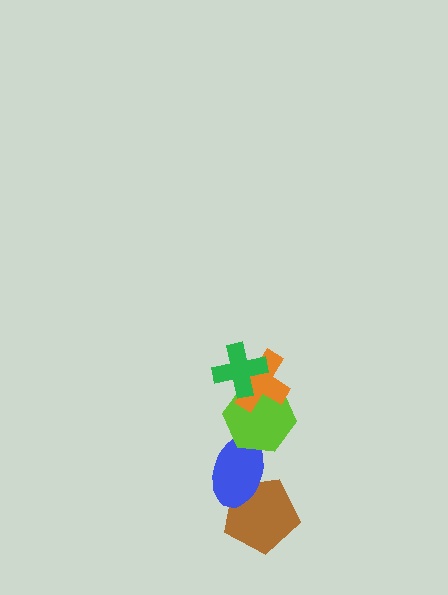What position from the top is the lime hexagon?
The lime hexagon is 3rd from the top.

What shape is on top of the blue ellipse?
The lime hexagon is on top of the blue ellipse.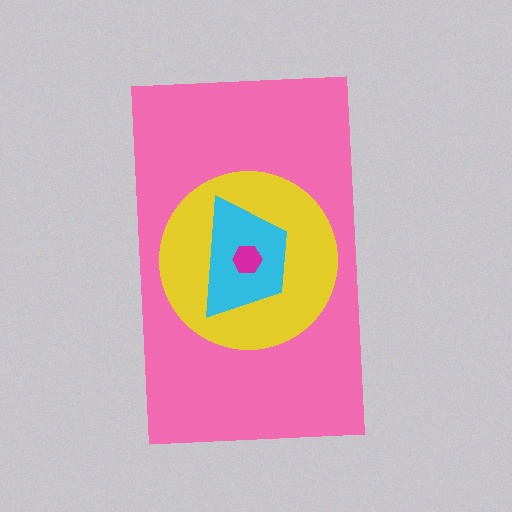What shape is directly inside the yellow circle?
The cyan trapezoid.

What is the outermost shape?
The pink rectangle.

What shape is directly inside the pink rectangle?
The yellow circle.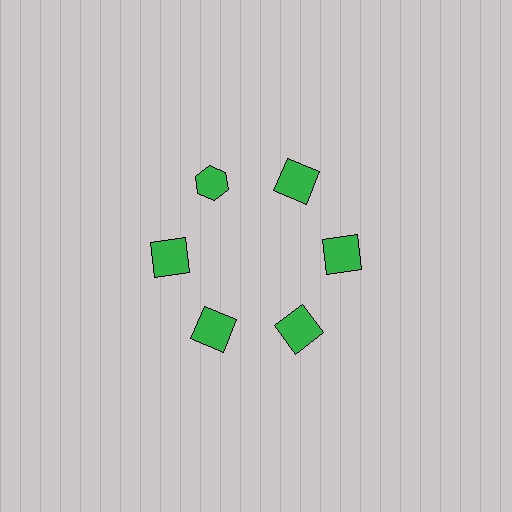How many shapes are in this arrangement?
There are 6 shapes arranged in a ring pattern.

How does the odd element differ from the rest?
It has a different shape: hexagon instead of square.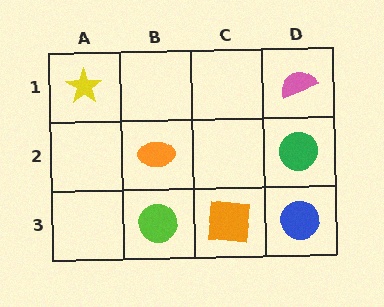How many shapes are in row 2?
2 shapes.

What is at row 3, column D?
A blue circle.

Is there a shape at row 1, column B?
No, that cell is empty.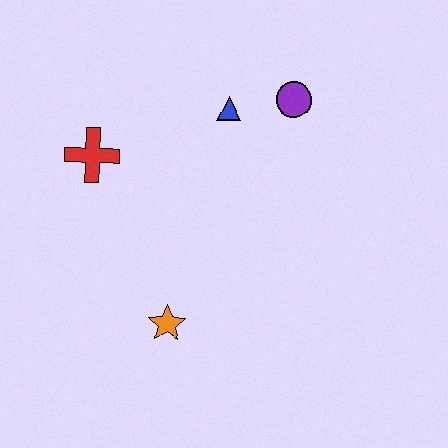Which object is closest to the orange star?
The red cross is closest to the orange star.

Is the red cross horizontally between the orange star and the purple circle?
No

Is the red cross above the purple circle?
No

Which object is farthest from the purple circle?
The orange star is farthest from the purple circle.